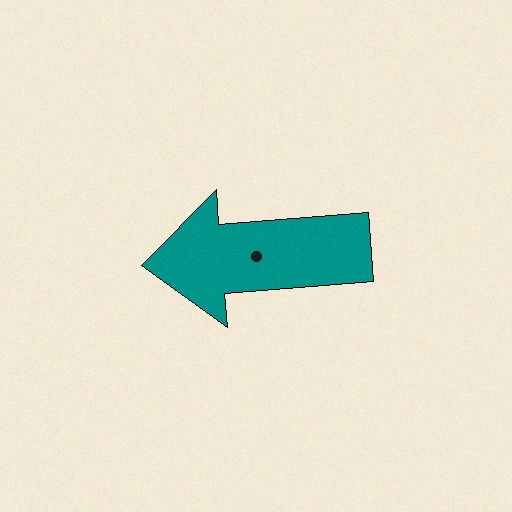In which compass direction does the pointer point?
West.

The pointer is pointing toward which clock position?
Roughly 9 o'clock.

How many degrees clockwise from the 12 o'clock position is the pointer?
Approximately 265 degrees.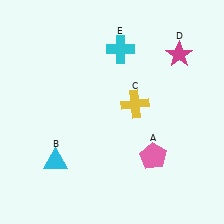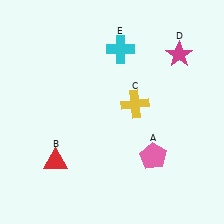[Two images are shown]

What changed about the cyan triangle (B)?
In Image 1, B is cyan. In Image 2, it changed to red.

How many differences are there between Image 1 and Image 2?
There is 1 difference between the two images.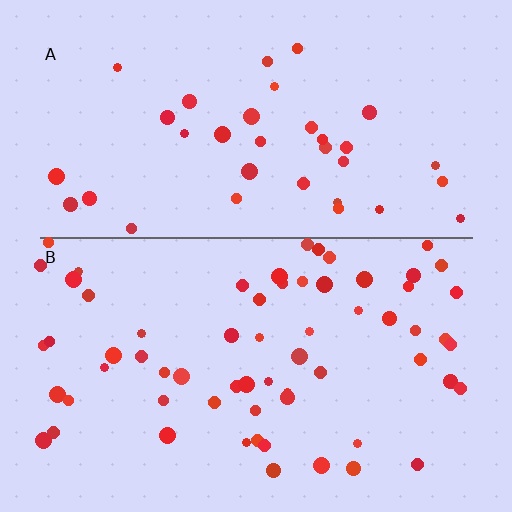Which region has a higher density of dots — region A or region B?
B (the bottom).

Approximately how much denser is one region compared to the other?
Approximately 1.8× — region B over region A.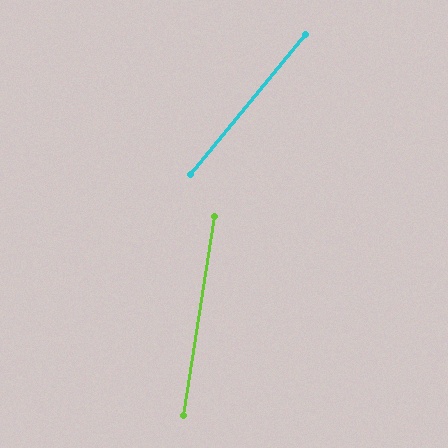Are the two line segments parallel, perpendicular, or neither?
Neither parallel nor perpendicular — they differ by about 31°.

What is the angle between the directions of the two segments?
Approximately 31 degrees.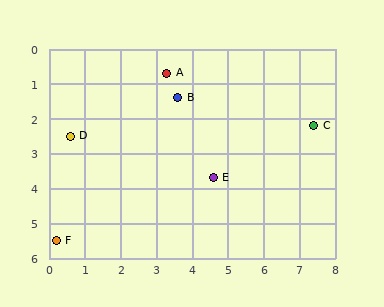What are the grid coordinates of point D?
Point D is at approximately (0.6, 2.5).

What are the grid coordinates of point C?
Point C is at approximately (7.4, 2.2).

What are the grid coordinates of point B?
Point B is at approximately (3.6, 1.4).